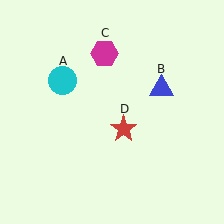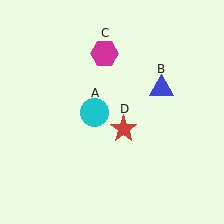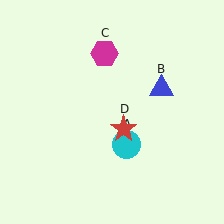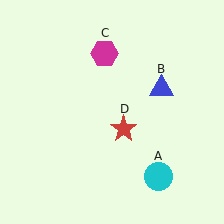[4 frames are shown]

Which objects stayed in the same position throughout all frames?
Blue triangle (object B) and magenta hexagon (object C) and red star (object D) remained stationary.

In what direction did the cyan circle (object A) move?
The cyan circle (object A) moved down and to the right.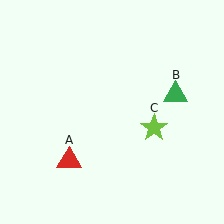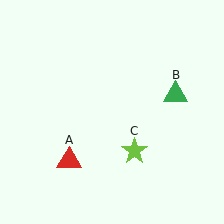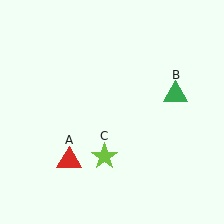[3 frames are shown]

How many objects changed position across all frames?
1 object changed position: lime star (object C).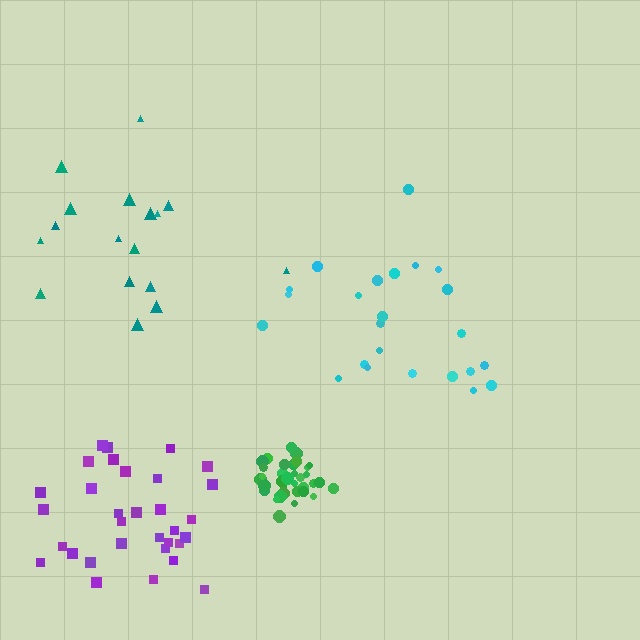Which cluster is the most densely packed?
Green.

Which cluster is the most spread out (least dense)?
Cyan.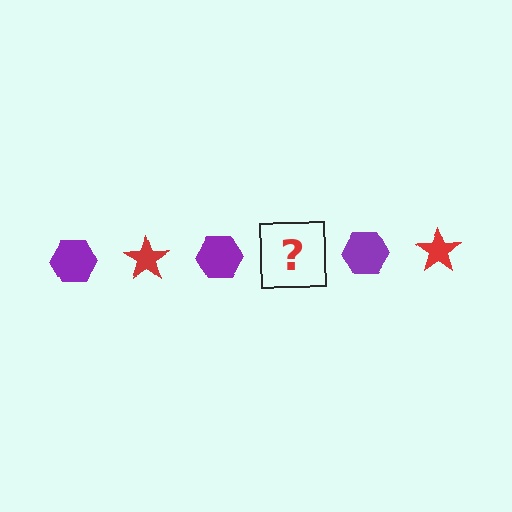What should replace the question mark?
The question mark should be replaced with a red star.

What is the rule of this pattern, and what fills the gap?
The rule is that the pattern alternates between purple hexagon and red star. The gap should be filled with a red star.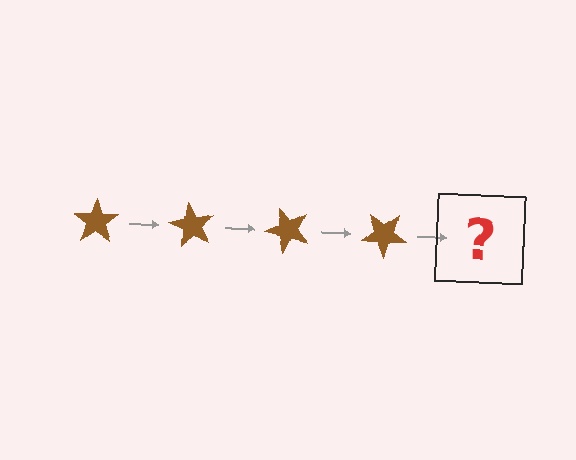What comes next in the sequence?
The next element should be a brown star rotated 240 degrees.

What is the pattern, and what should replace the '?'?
The pattern is that the star rotates 60 degrees each step. The '?' should be a brown star rotated 240 degrees.